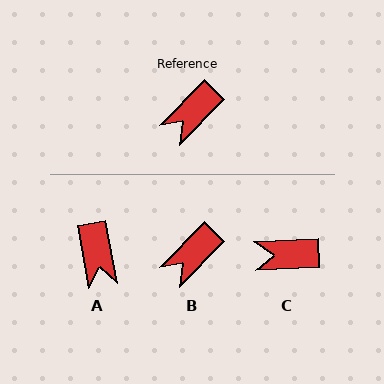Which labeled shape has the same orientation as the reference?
B.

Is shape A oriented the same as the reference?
No, it is off by about 55 degrees.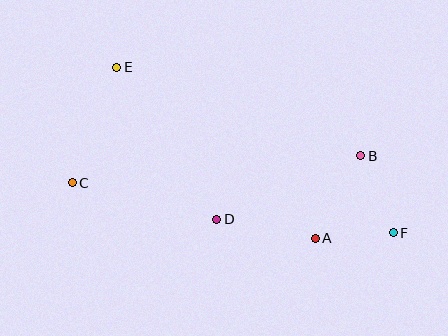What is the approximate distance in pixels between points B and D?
The distance between B and D is approximately 157 pixels.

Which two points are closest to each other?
Points A and F are closest to each other.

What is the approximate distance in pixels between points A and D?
The distance between A and D is approximately 100 pixels.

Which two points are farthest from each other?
Points C and F are farthest from each other.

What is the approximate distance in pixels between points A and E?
The distance between A and E is approximately 262 pixels.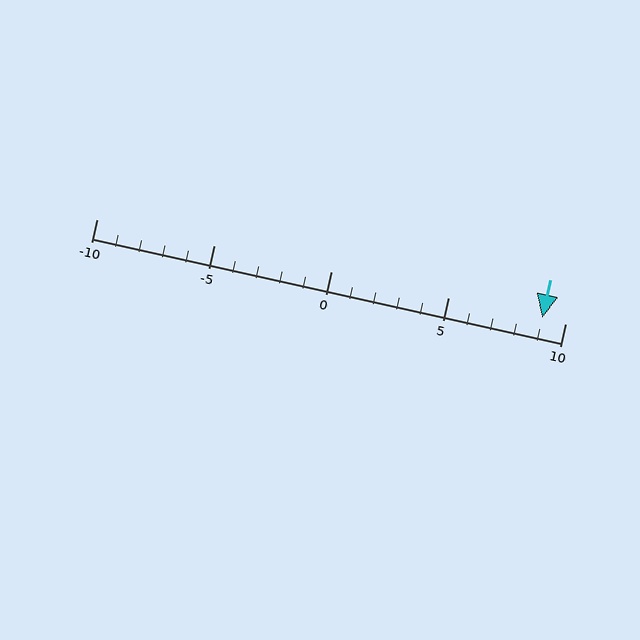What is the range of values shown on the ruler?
The ruler shows values from -10 to 10.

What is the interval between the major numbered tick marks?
The major tick marks are spaced 5 units apart.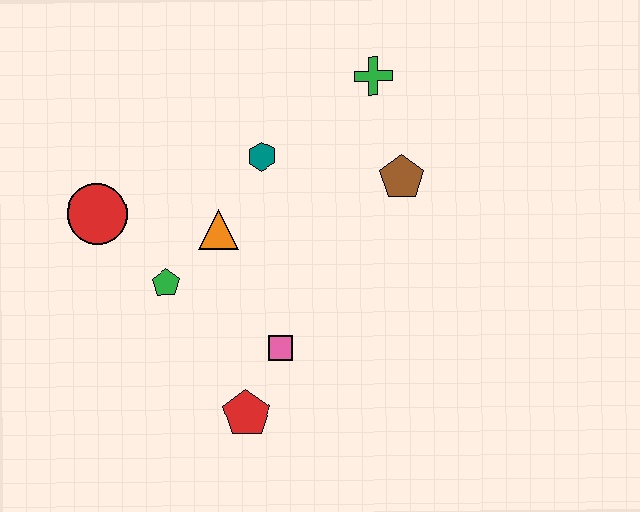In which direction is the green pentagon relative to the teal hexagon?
The green pentagon is below the teal hexagon.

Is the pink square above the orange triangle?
No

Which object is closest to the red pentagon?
The pink square is closest to the red pentagon.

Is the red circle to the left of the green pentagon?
Yes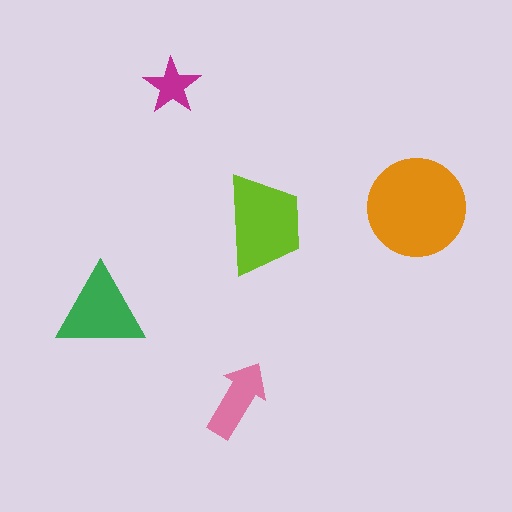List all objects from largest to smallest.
The orange circle, the lime trapezoid, the green triangle, the pink arrow, the magenta star.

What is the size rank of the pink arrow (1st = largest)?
4th.